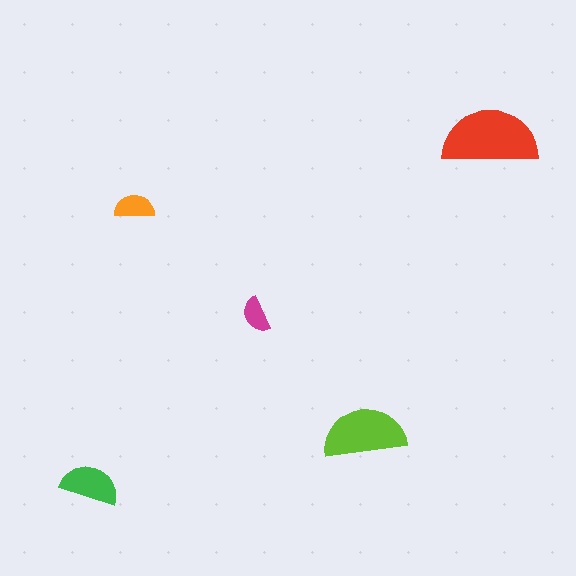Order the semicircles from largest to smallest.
the red one, the lime one, the green one, the orange one, the magenta one.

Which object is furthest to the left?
The green semicircle is leftmost.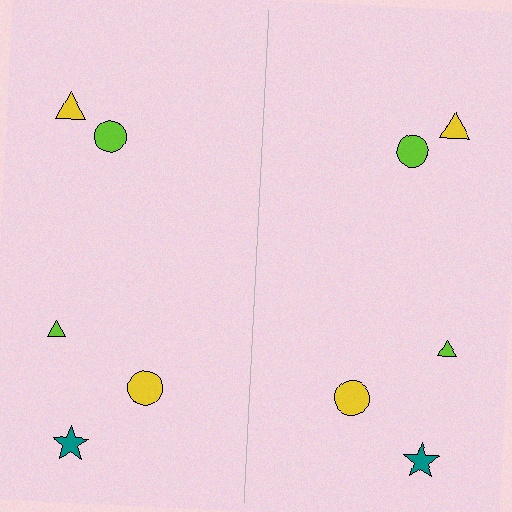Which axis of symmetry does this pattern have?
The pattern has a vertical axis of symmetry running through the center of the image.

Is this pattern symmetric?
Yes, this pattern has bilateral (reflection) symmetry.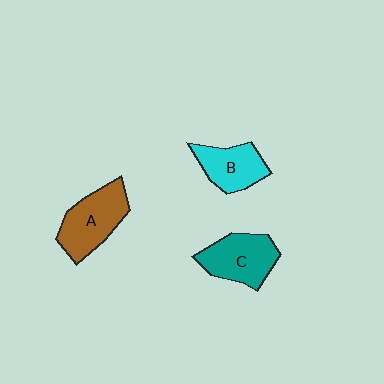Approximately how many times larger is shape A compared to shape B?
Approximately 1.3 times.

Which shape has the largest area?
Shape A (brown).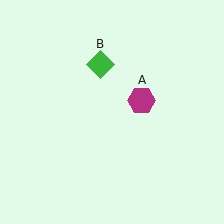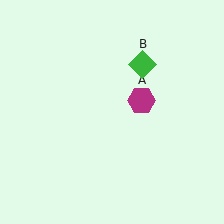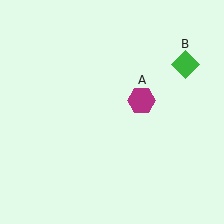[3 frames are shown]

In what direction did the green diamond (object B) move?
The green diamond (object B) moved right.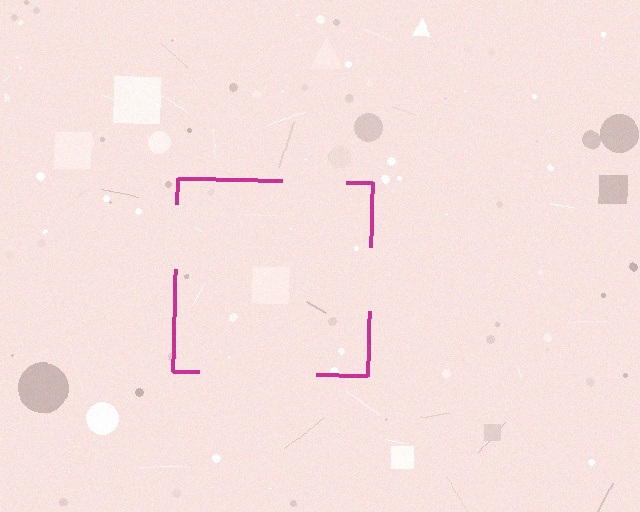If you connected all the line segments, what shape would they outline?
They would outline a square.